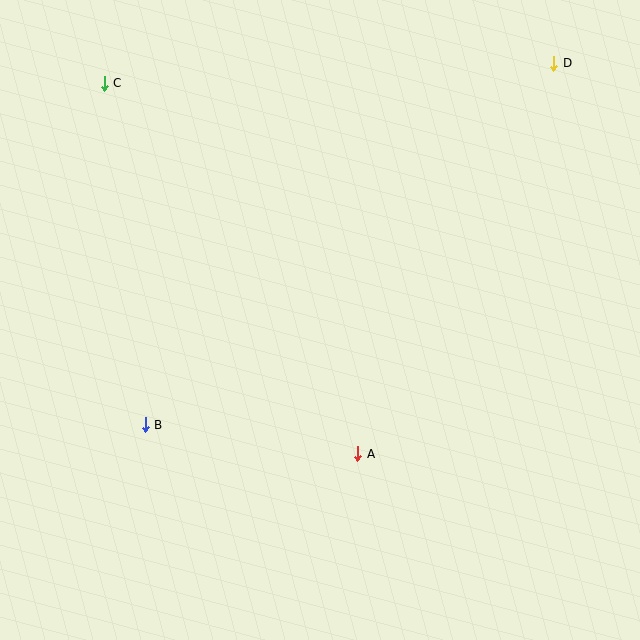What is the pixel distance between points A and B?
The distance between A and B is 214 pixels.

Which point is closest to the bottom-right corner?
Point A is closest to the bottom-right corner.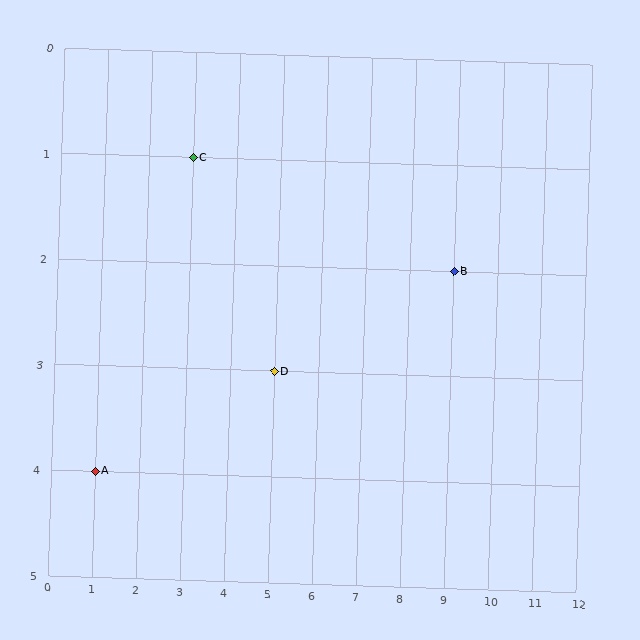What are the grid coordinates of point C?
Point C is at grid coordinates (3, 1).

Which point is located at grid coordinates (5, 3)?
Point D is at (5, 3).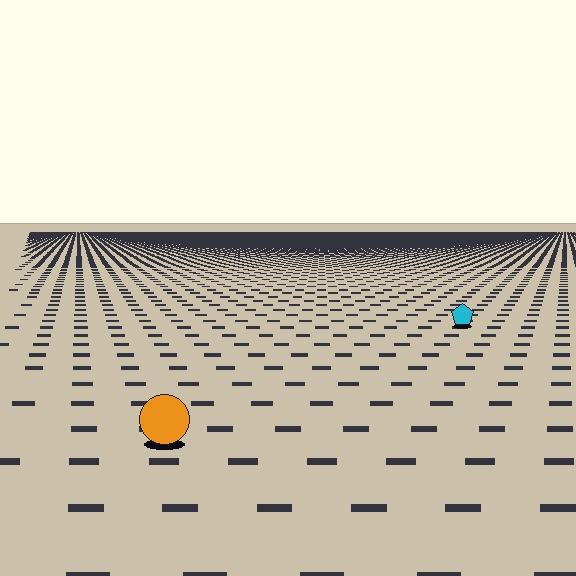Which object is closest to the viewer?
The orange circle is closest. The texture marks near it are larger and more spread out.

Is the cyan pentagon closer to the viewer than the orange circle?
No. The orange circle is closer — you can tell from the texture gradient: the ground texture is coarser near it.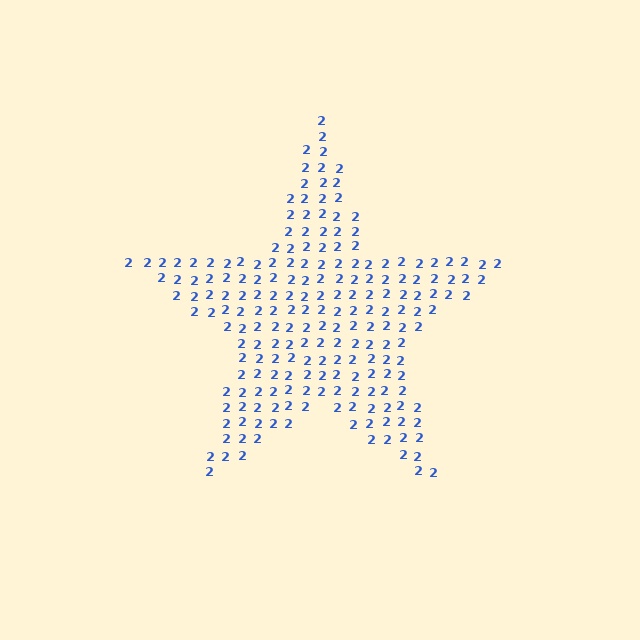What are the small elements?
The small elements are digit 2's.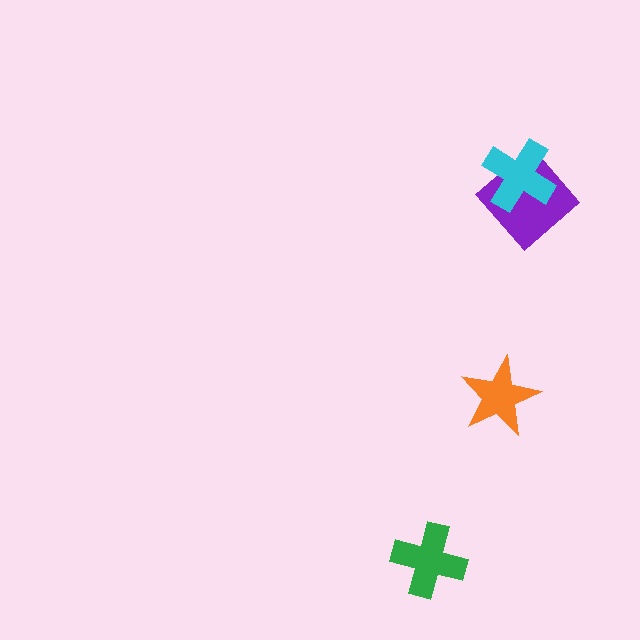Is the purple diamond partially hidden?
Yes, it is partially covered by another shape.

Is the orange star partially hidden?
No, no other shape covers it.